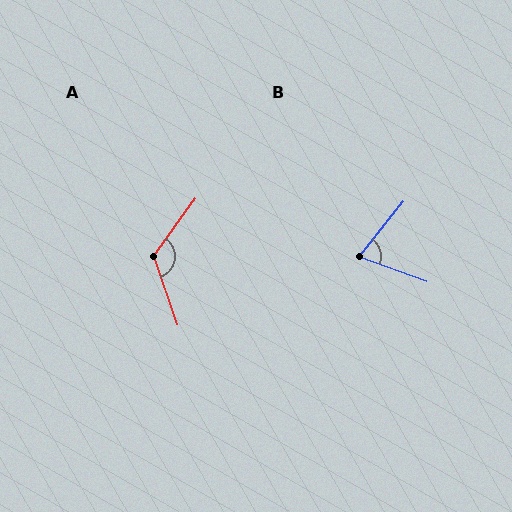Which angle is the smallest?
B, at approximately 71 degrees.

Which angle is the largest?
A, at approximately 125 degrees.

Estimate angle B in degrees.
Approximately 71 degrees.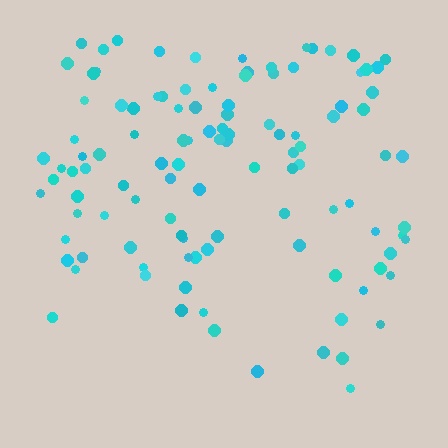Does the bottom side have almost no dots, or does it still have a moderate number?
Still a moderate number, just noticeably fewer than the top.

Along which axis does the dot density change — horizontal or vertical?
Vertical.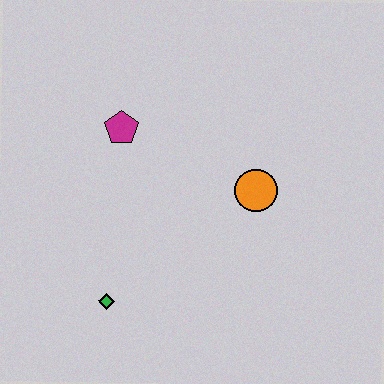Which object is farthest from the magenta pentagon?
The green diamond is farthest from the magenta pentagon.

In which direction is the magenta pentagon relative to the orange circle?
The magenta pentagon is to the left of the orange circle.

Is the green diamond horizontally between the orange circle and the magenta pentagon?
No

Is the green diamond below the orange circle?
Yes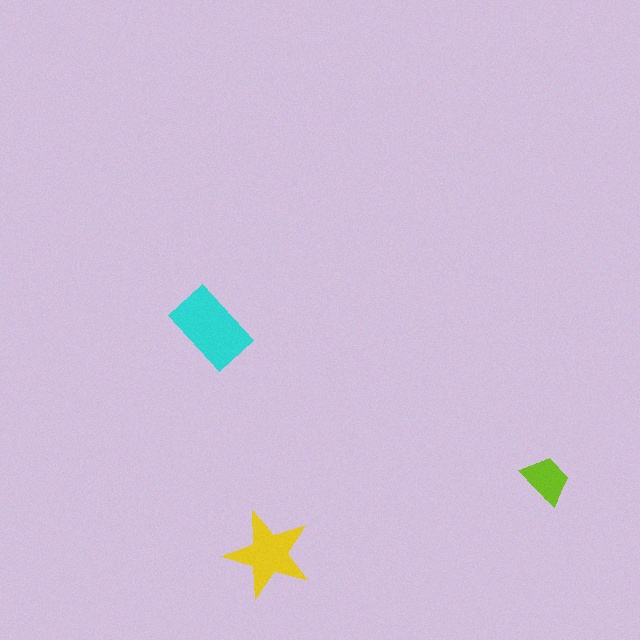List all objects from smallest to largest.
The lime trapezoid, the yellow star, the cyan rectangle.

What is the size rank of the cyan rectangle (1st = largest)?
1st.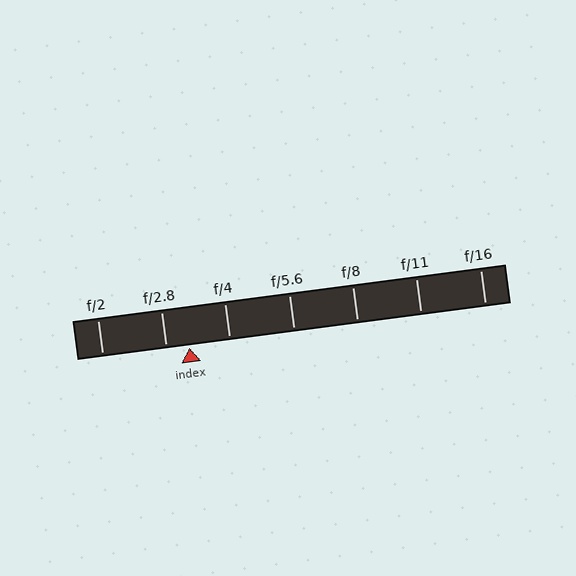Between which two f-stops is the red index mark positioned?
The index mark is between f/2.8 and f/4.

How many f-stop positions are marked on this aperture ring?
There are 7 f-stop positions marked.